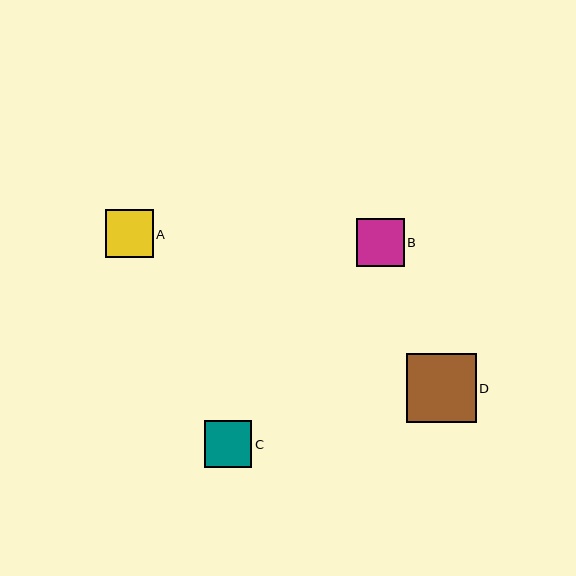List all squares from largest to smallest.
From largest to smallest: D, A, B, C.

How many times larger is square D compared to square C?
Square D is approximately 1.5 times the size of square C.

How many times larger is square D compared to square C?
Square D is approximately 1.5 times the size of square C.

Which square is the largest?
Square D is the largest with a size of approximately 70 pixels.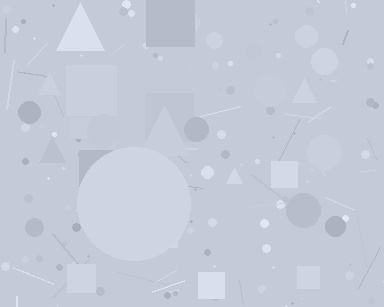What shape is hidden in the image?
A circle is hidden in the image.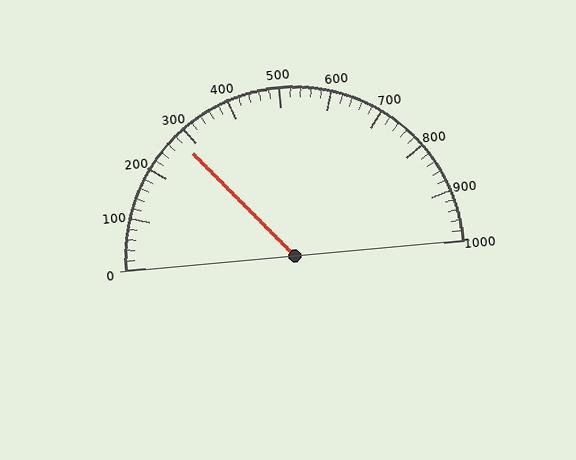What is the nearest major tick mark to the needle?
The nearest major tick mark is 300.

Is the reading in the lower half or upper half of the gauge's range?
The reading is in the lower half of the range (0 to 1000).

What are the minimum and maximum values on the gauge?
The gauge ranges from 0 to 1000.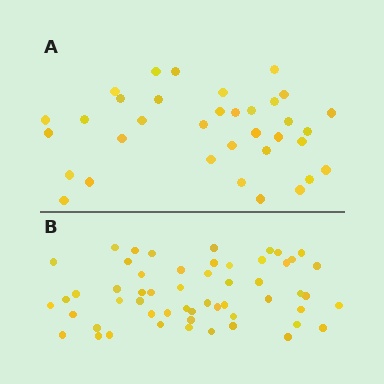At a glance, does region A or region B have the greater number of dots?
Region B (the bottom region) has more dots.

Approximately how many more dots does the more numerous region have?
Region B has approximately 20 more dots than region A.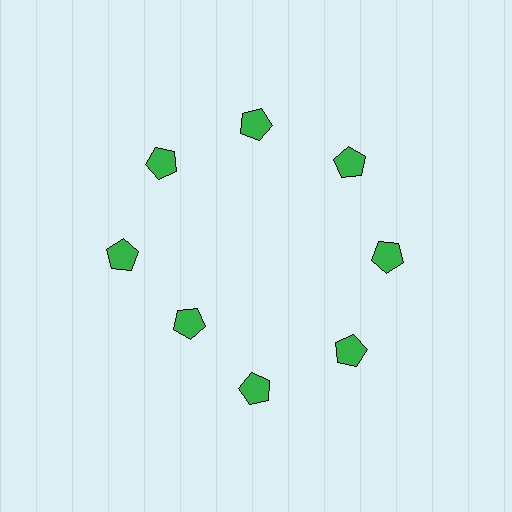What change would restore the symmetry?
The symmetry would be restored by moving it outward, back onto the ring so that all 8 pentagons sit at equal angles and equal distance from the center.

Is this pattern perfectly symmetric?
No. The 8 green pentagons are arranged in a ring, but one element near the 8 o'clock position is pulled inward toward the center, breaking the 8-fold rotational symmetry.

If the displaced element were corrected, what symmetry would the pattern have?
It would have 8-fold rotational symmetry — the pattern would map onto itself every 45 degrees.